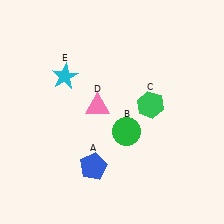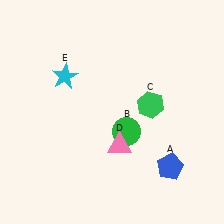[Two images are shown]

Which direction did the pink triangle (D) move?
The pink triangle (D) moved down.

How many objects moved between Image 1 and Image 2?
2 objects moved between the two images.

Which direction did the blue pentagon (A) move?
The blue pentagon (A) moved right.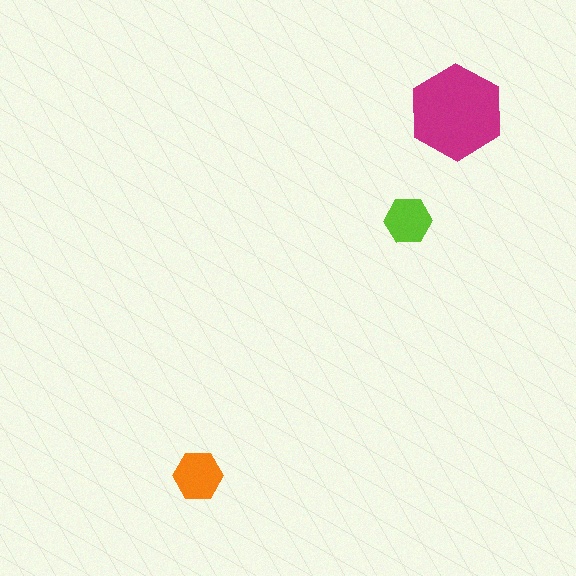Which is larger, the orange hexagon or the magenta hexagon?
The magenta one.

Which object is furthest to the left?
The orange hexagon is leftmost.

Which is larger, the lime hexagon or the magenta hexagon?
The magenta one.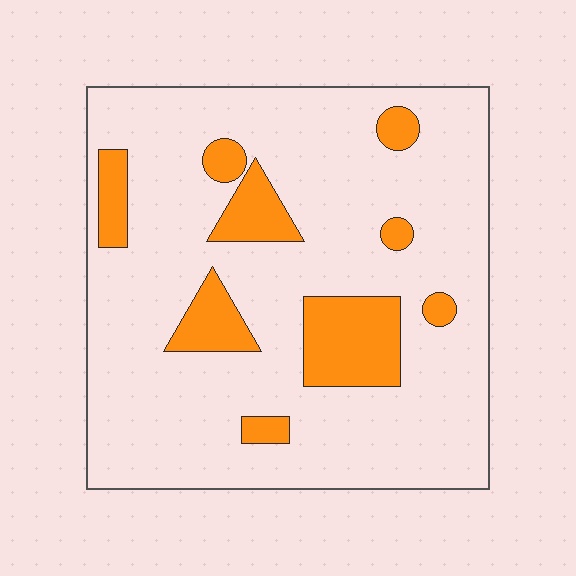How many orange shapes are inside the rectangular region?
9.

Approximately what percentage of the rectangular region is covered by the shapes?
Approximately 15%.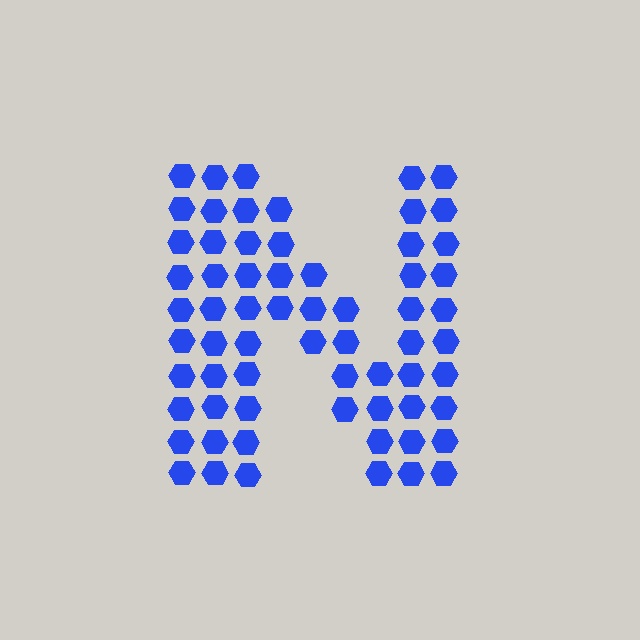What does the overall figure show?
The overall figure shows the letter N.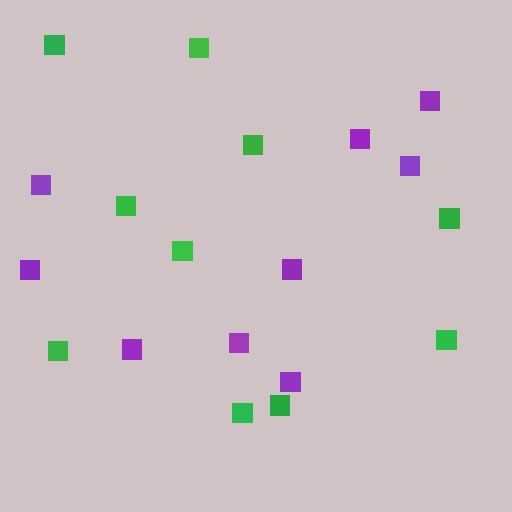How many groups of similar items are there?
There are 2 groups: one group of green squares (10) and one group of purple squares (9).